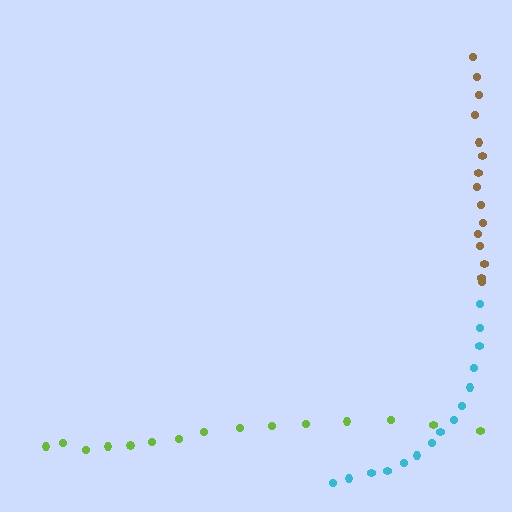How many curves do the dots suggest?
There are 3 distinct paths.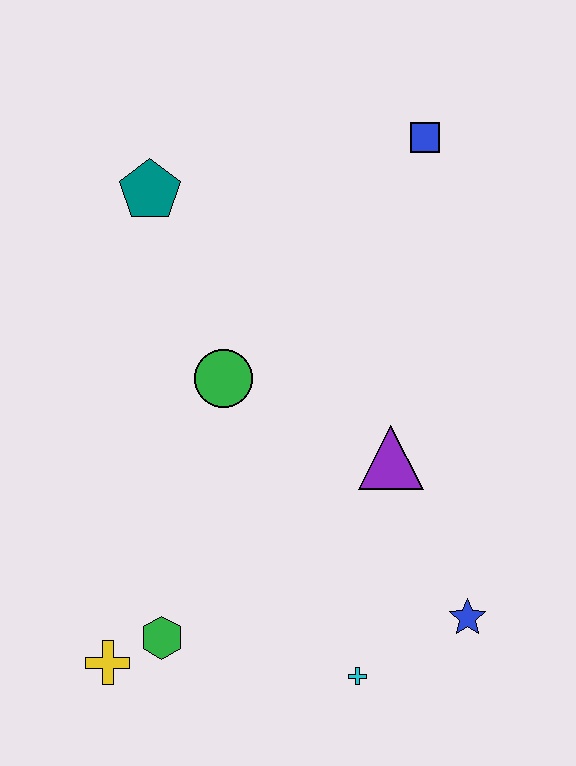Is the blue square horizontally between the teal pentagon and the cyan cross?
No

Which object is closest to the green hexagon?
The yellow cross is closest to the green hexagon.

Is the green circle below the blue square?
Yes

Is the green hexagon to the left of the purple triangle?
Yes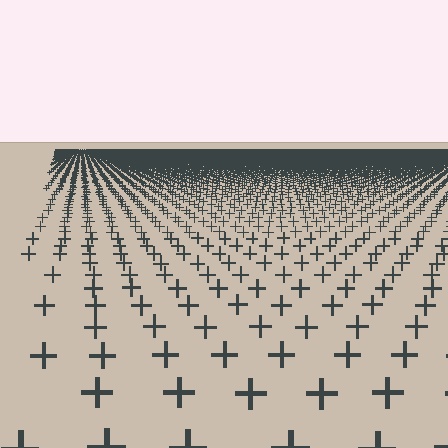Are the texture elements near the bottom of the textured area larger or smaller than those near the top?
Larger. Near the bottom, elements are closer to the viewer and appear at a bigger on-screen size.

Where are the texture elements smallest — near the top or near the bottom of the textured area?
Near the top.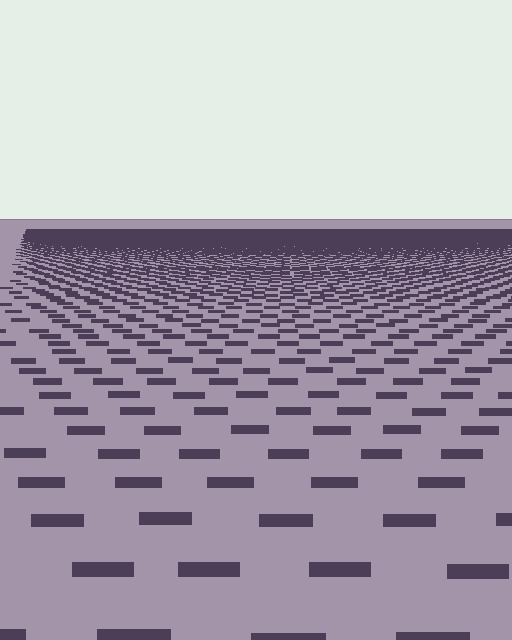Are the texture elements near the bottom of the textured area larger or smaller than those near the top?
Larger. Near the bottom, elements are closer to the viewer and appear at a bigger on-screen size.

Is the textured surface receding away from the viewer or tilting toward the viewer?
The surface is receding away from the viewer. Texture elements get smaller and denser toward the top.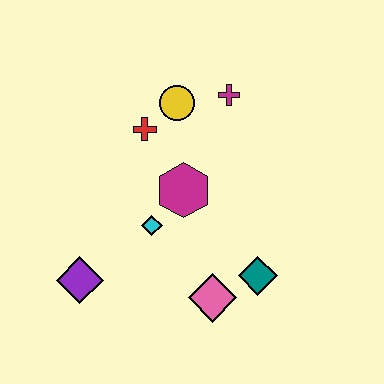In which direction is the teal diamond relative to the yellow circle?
The teal diamond is below the yellow circle.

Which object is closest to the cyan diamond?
The magenta hexagon is closest to the cyan diamond.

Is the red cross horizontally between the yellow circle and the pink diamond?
No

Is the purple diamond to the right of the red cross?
No